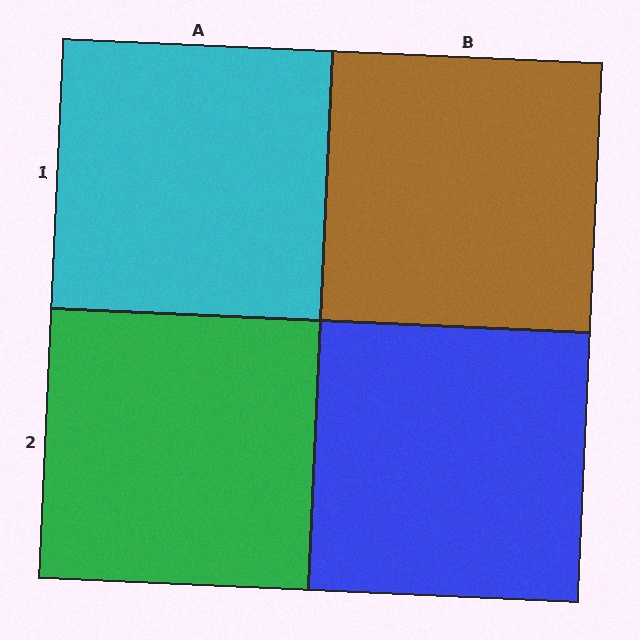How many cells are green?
1 cell is green.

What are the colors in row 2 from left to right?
Green, blue.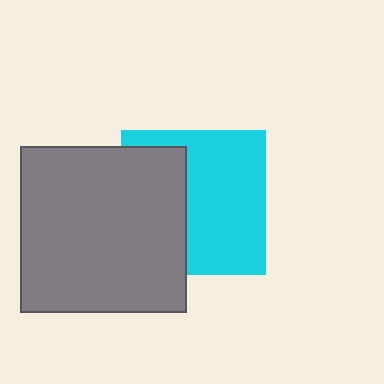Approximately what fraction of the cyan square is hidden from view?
Roughly 41% of the cyan square is hidden behind the gray square.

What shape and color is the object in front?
The object in front is a gray square.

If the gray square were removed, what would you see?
You would see the complete cyan square.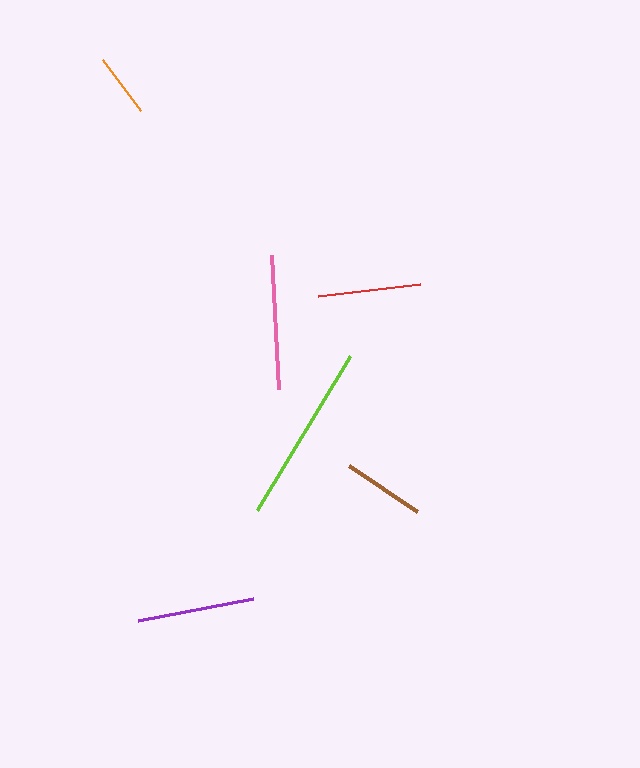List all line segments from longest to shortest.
From longest to shortest: lime, pink, purple, red, brown, orange.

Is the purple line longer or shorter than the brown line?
The purple line is longer than the brown line.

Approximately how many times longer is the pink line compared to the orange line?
The pink line is approximately 2.1 times the length of the orange line.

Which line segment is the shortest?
The orange line is the shortest at approximately 63 pixels.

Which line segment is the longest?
The lime line is the longest at approximately 179 pixels.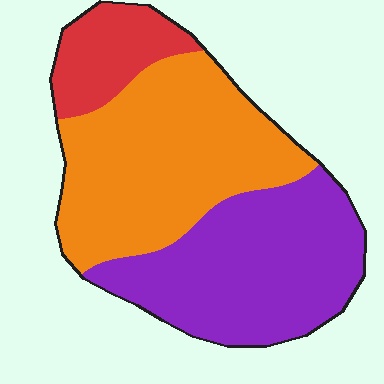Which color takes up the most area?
Orange, at roughly 45%.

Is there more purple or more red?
Purple.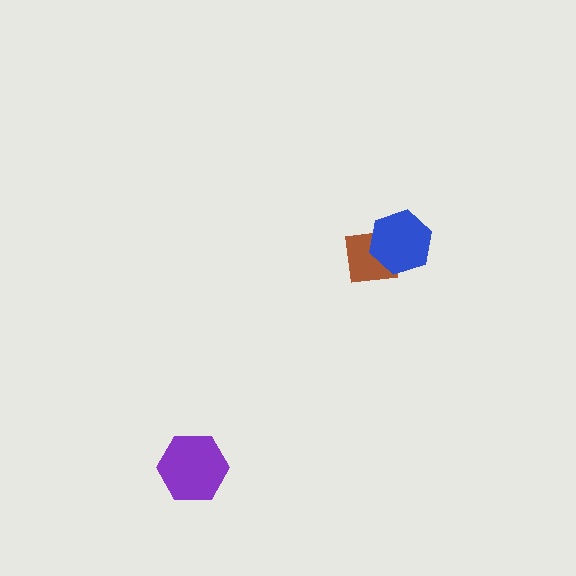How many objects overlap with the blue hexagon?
1 object overlaps with the blue hexagon.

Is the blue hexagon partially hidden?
No, no other shape covers it.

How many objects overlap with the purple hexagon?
0 objects overlap with the purple hexagon.